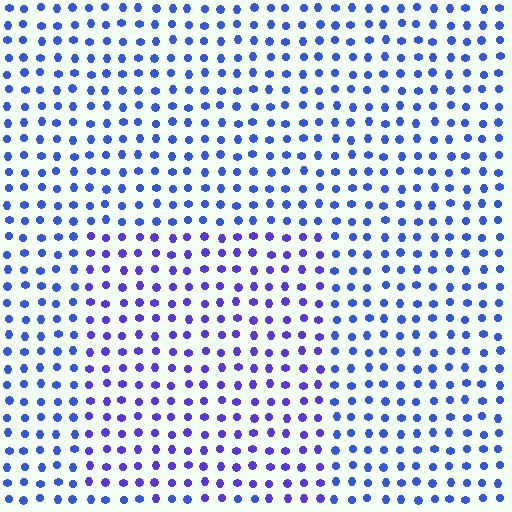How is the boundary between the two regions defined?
The boundary is defined purely by a slight shift in hue (about 25 degrees). Spacing, size, and orientation are identical on both sides.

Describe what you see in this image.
The image is filled with small blue elements in a uniform arrangement. A rectangle-shaped region is visible where the elements are tinted to a slightly different hue, forming a subtle color boundary.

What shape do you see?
I see a rectangle.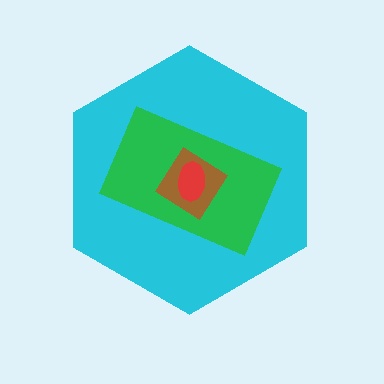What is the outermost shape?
The cyan hexagon.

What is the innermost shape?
The red ellipse.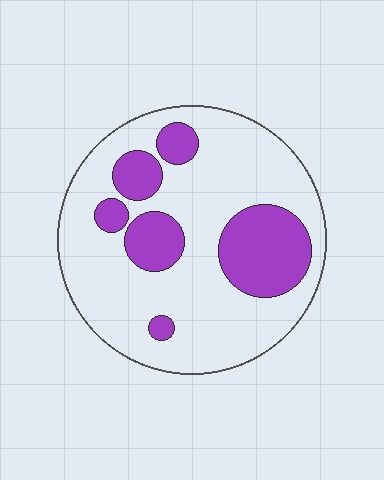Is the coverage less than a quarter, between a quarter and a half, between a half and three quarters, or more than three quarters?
Between a quarter and a half.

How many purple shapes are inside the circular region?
6.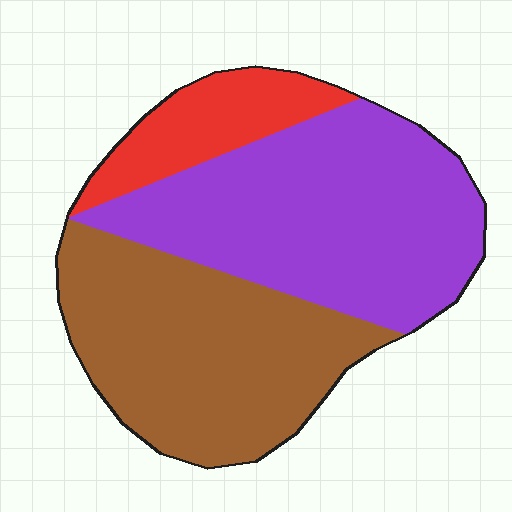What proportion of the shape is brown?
Brown takes up between a quarter and a half of the shape.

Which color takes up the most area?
Purple, at roughly 45%.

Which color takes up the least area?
Red, at roughly 15%.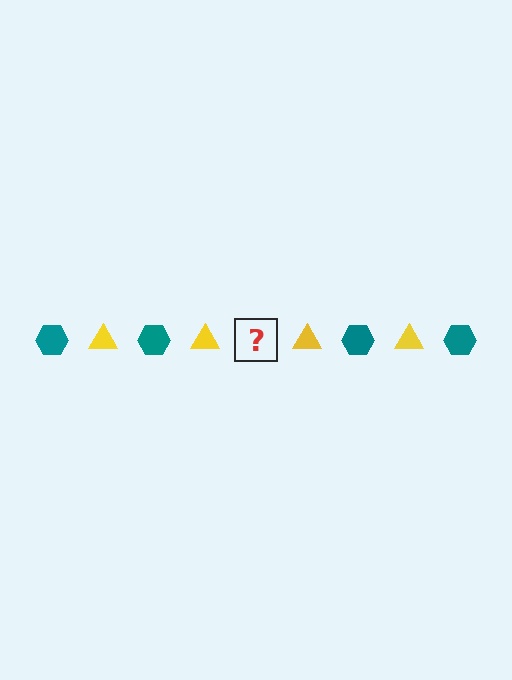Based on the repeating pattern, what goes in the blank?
The blank should be a teal hexagon.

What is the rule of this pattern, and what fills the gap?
The rule is that the pattern alternates between teal hexagon and yellow triangle. The gap should be filled with a teal hexagon.